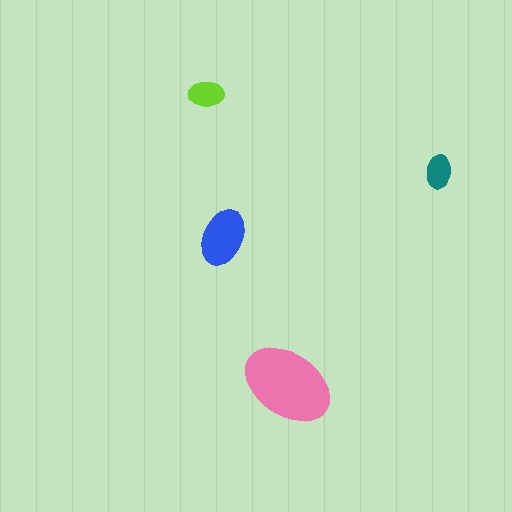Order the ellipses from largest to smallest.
the pink one, the blue one, the lime one, the teal one.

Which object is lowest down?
The pink ellipse is bottommost.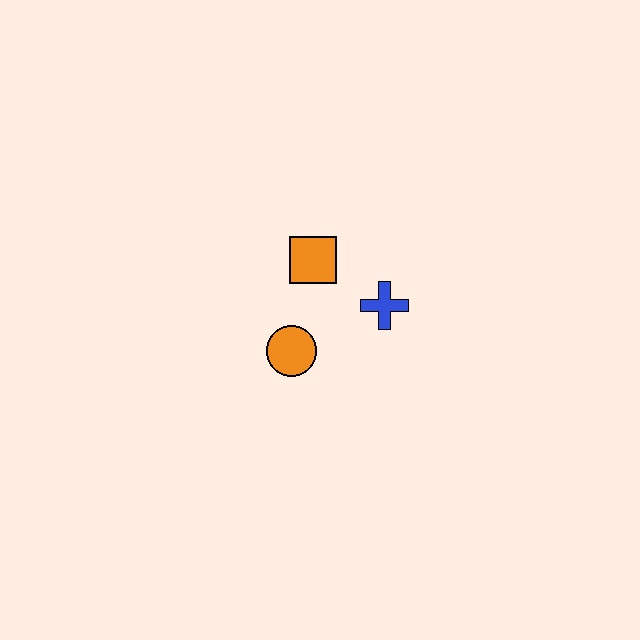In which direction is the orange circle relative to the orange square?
The orange circle is below the orange square.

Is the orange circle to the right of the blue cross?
No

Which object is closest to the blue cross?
The orange square is closest to the blue cross.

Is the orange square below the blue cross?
No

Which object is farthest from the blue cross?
The orange circle is farthest from the blue cross.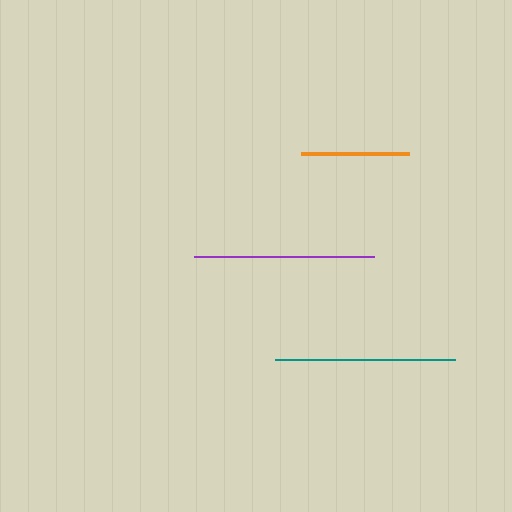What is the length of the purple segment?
The purple segment is approximately 180 pixels long.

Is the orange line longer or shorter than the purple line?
The purple line is longer than the orange line.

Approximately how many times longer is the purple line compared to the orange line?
The purple line is approximately 1.7 times the length of the orange line.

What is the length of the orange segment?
The orange segment is approximately 108 pixels long.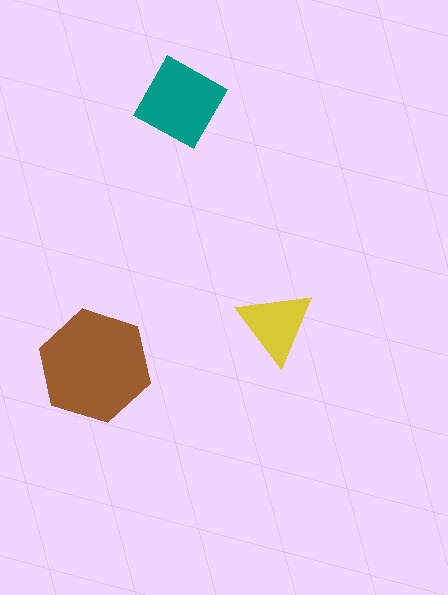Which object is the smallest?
The yellow triangle.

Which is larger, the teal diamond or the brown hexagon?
The brown hexagon.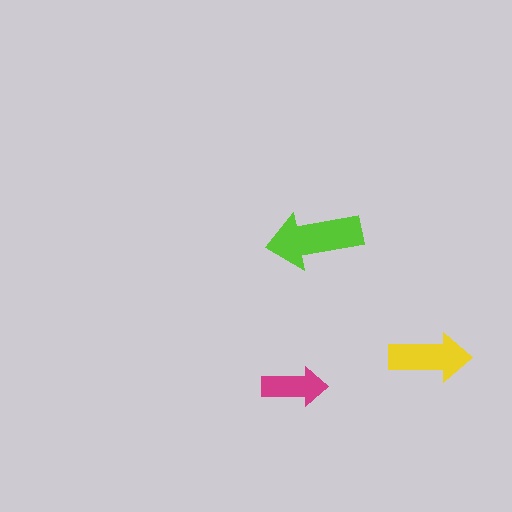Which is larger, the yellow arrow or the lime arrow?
The lime one.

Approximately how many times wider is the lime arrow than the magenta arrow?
About 1.5 times wider.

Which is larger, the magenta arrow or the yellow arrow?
The yellow one.